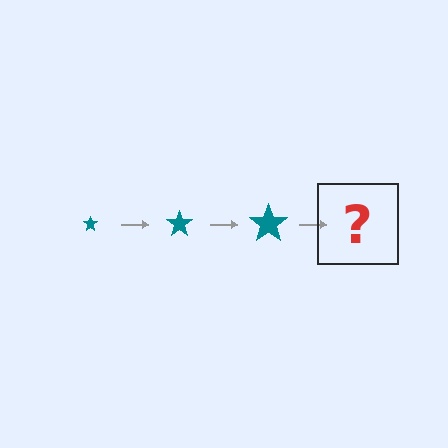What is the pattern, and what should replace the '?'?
The pattern is that the star gets progressively larger each step. The '?' should be a teal star, larger than the previous one.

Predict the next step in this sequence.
The next step is a teal star, larger than the previous one.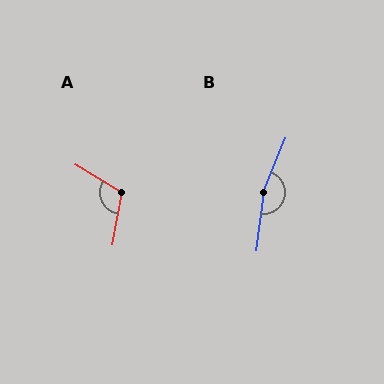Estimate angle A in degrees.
Approximately 111 degrees.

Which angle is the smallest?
A, at approximately 111 degrees.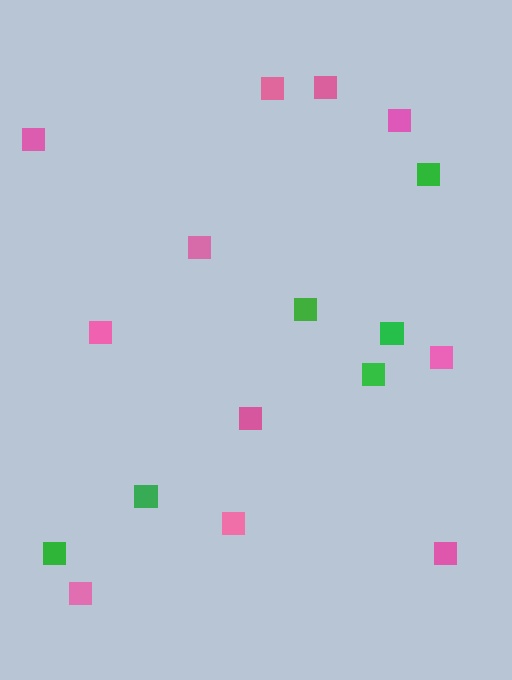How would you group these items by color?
There are 2 groups: one group of pink squares (11) and one group of green squares (6).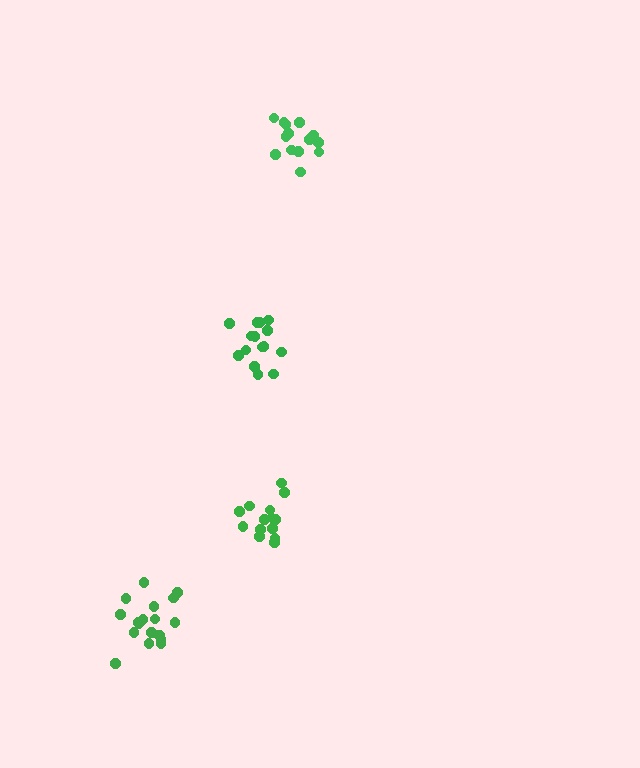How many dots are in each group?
Group 1: 14 dots, Group 2: 14 dots, Group 3: 18 dots, Group 4: 15 dots (61 total).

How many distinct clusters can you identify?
There are 4 distinct clusters.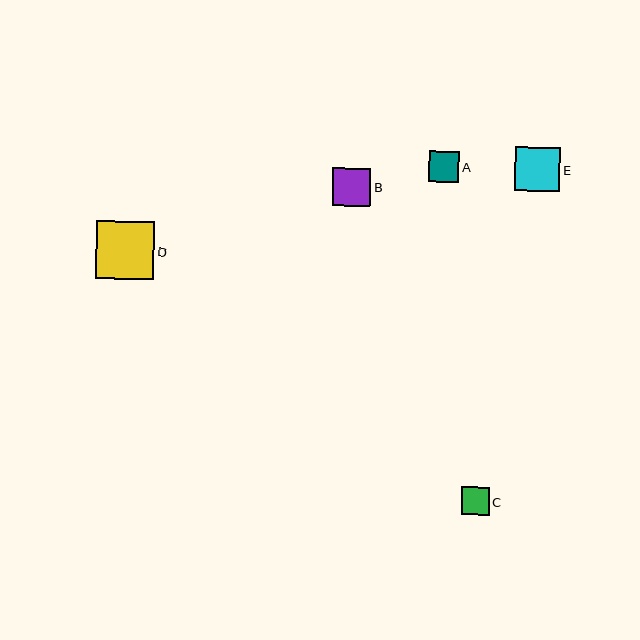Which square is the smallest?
Square C is the smallest with a size of approximately 28 pixels.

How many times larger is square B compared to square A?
Square B is approximately 1.3 times the size of square A.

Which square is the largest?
Square D is the largest with a size of approximately 58 pixels.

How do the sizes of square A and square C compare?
Square A and square C are approximately the same size.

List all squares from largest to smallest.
From largest to smallest: D, E, B, A, C.